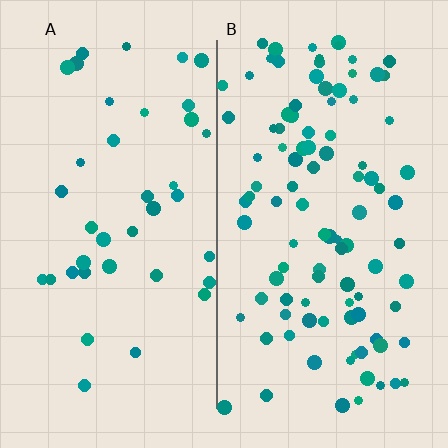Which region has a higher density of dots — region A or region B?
B (the right).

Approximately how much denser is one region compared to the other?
Approximately 2.6× — region B over region A.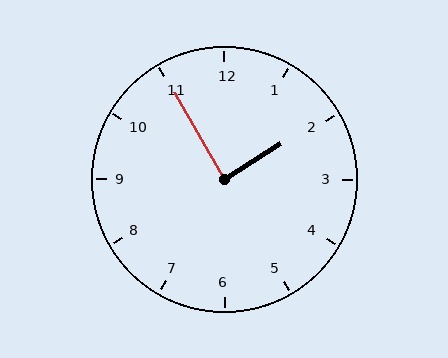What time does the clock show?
1:55.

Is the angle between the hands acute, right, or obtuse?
It is right.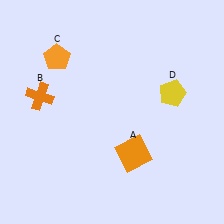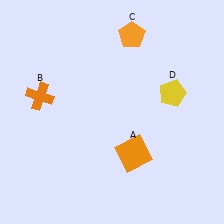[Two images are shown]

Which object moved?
The orange pentagon (C) moved right.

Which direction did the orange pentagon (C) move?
The orange pentagon (C) moved right.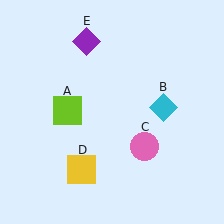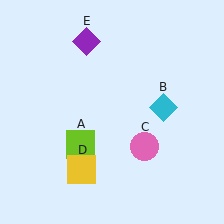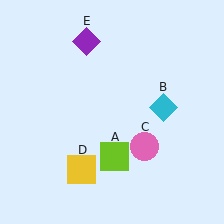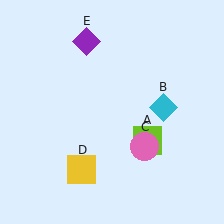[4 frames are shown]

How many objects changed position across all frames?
1 object changed position: lime square (object A).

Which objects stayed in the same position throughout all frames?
Cyan diamond (object B) and pink circle (object C) and yellow square (object D) and purple diamond (object E) remained stationary.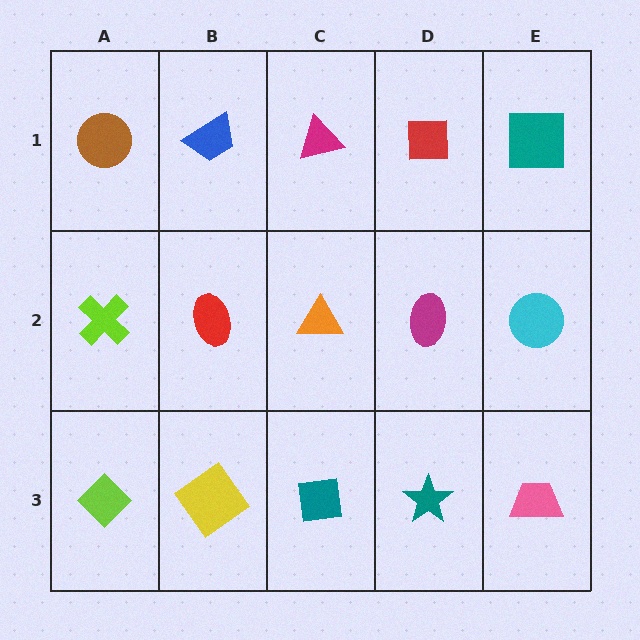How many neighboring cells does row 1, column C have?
3.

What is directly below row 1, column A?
A lime cross.